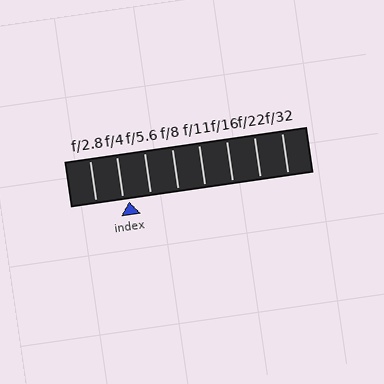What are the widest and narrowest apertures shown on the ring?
The widest aperture shown is f/2.8 and the narrowest is f/32.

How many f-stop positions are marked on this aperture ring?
There are 8 f-stop positions marked.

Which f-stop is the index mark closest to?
The index mark is closest to f/4.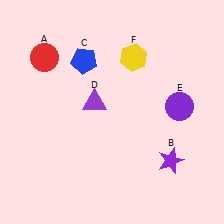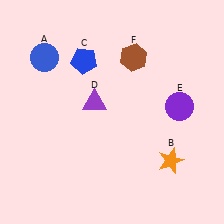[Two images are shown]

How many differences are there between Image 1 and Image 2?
There are 3 differences between the two images.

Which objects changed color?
A changed from red to blue. B changed from purple to orange. F changed from yellow to brown.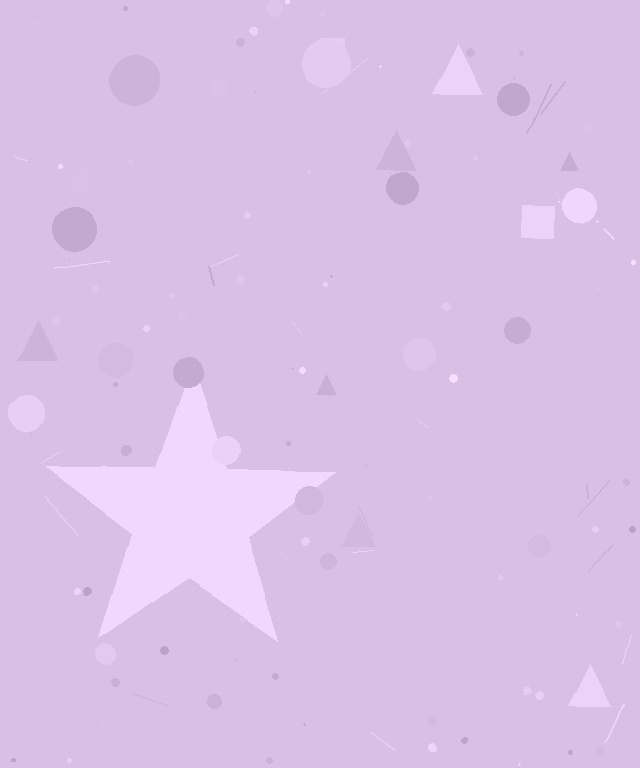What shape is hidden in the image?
A star is hidden in the image.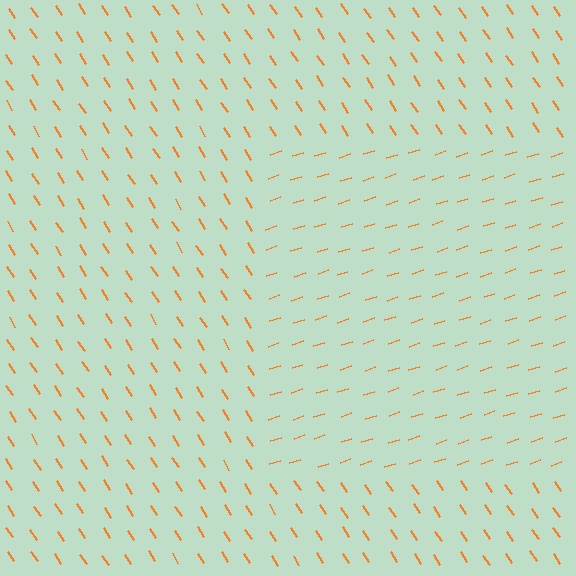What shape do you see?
I see a rectangle.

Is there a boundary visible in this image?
Yes, there is a texture boundary formed by a change in line orientation.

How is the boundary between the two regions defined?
The boundary is defined purely by a change in line orientation (approximately 75 degrees difference). All lines are the same color and thickness.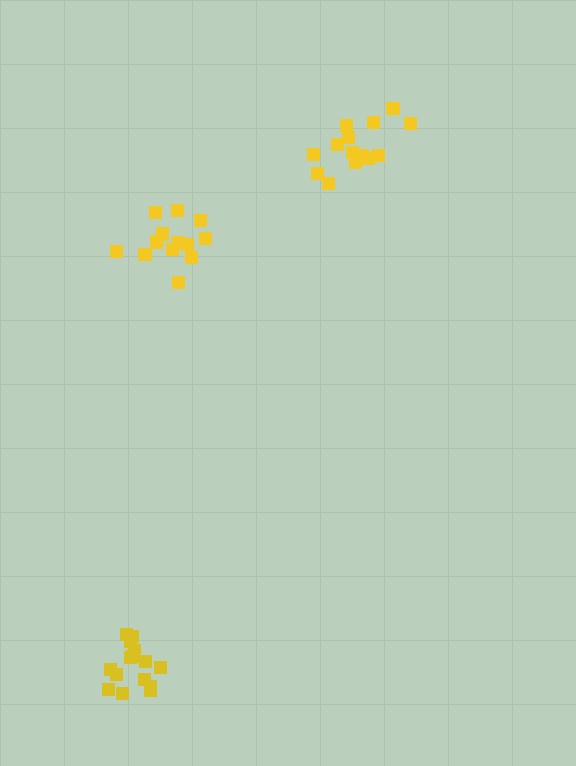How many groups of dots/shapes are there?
There are 3 groups.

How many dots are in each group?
Group 1: 14 dots, Group 2: 15 dots, Group 3: 13 dots (42 total).